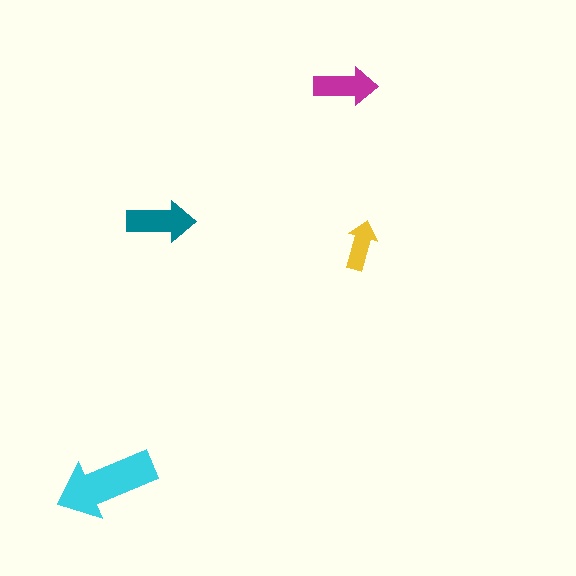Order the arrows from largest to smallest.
the cyan one, the teal one, the magenta one, the yellow one.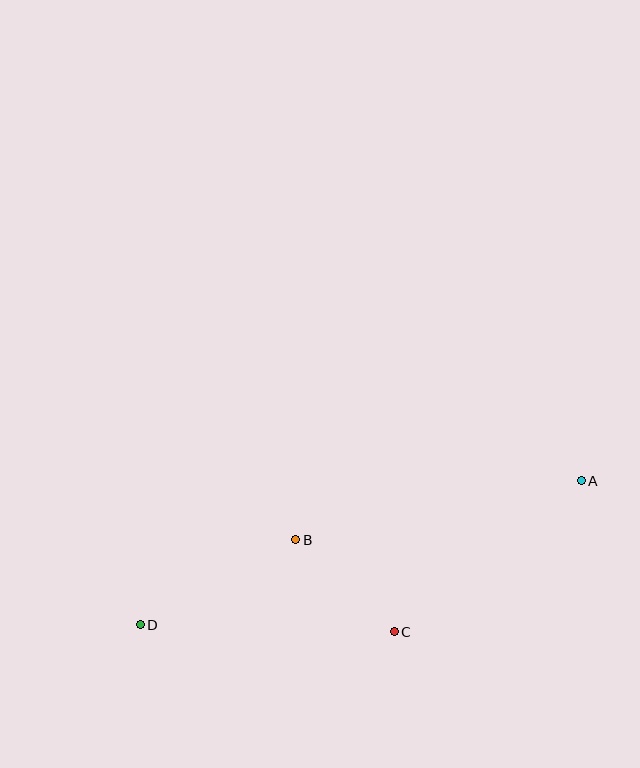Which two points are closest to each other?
Points B and C are closest to each other.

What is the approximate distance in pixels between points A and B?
The distance between A and B is approximately 291 pixels.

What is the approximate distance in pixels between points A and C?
The distance between A and C is approximately 240 pixels.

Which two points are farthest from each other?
Points A and D are farthest from each other.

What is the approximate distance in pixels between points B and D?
The distance between B and D is approximately 178 pixels.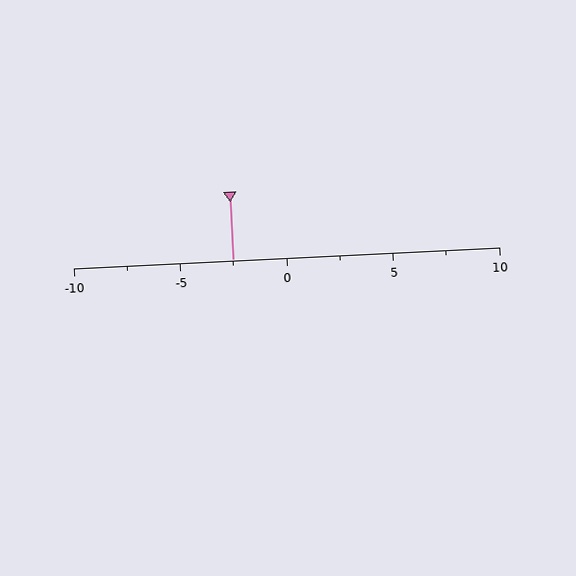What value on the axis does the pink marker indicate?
The marker indicates approximately -2.5.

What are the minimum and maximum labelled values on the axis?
The axis runs from -10 to 10.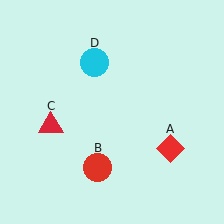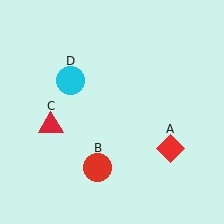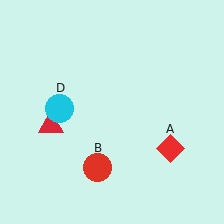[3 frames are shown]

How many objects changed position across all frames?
1 object changed position: cyan circle (object D).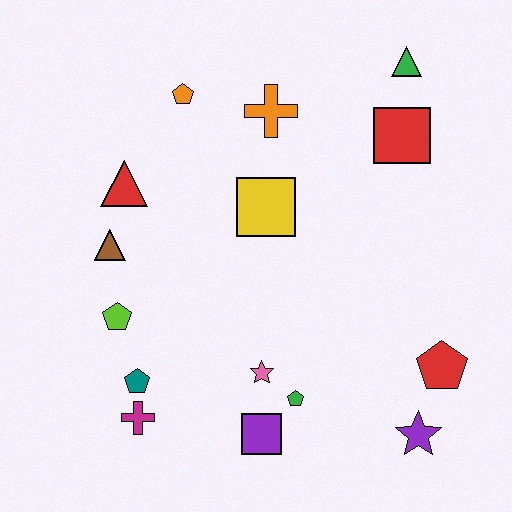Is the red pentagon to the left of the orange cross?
No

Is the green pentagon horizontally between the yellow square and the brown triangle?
No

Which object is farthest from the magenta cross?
The green triangle is farthest from the magenta cross.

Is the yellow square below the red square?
Yes